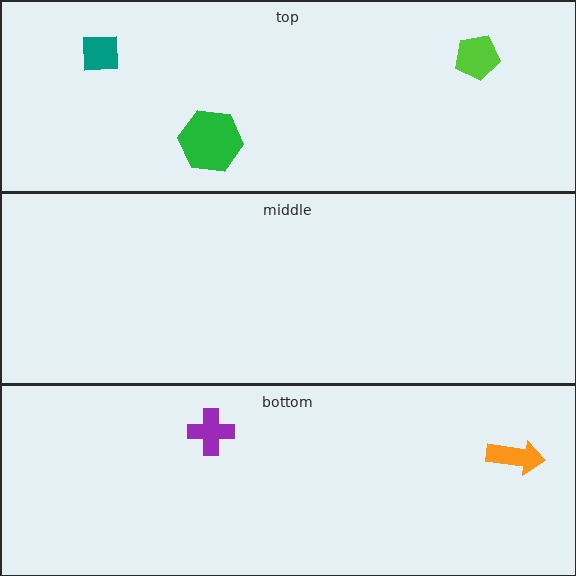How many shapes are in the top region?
3.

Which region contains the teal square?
The top region.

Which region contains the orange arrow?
The bottom region.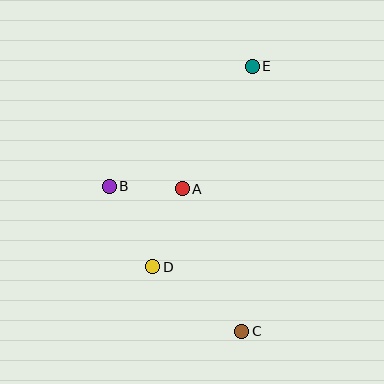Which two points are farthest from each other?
Points C and E are farthest from each other.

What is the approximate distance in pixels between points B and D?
The distance between B and D is approximately 91 pixels.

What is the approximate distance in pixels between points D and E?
The distance between D and E is approximately 224 pixels.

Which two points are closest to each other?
Points A and B are closest to each other.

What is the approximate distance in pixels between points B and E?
The distance between B and E is approximately 187 pixels.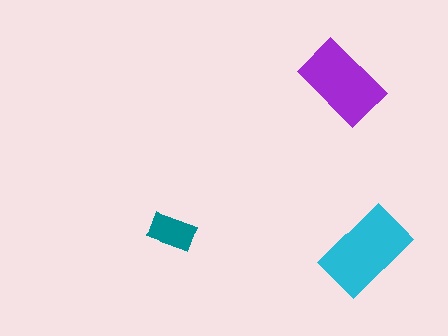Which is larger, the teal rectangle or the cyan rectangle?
The cyan one.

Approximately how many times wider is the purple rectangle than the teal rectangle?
About 2 times wider.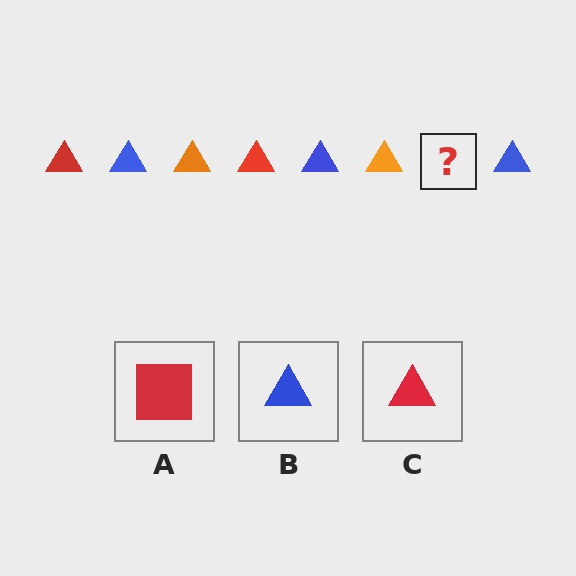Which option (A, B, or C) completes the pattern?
C.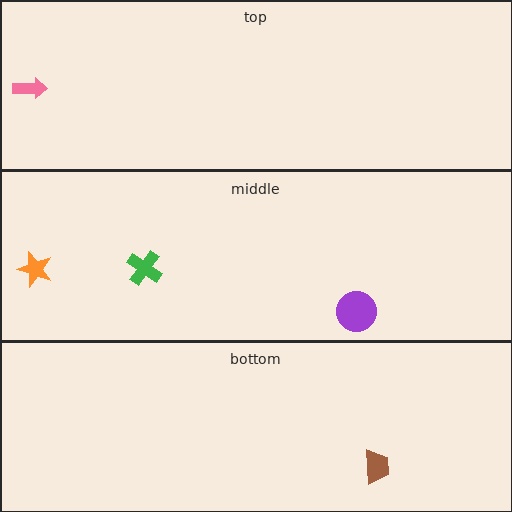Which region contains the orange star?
The middle region.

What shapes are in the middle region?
The orange star, the purple circle, the green cross.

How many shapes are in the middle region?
3.